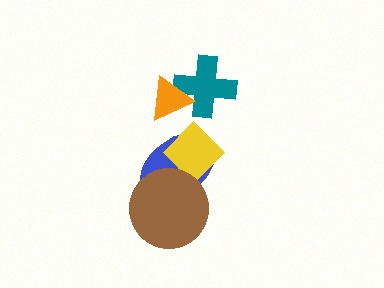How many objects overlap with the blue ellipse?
2 objects overlap with the blue ellipse.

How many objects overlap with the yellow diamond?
2 objects overlap with the yellow diamond.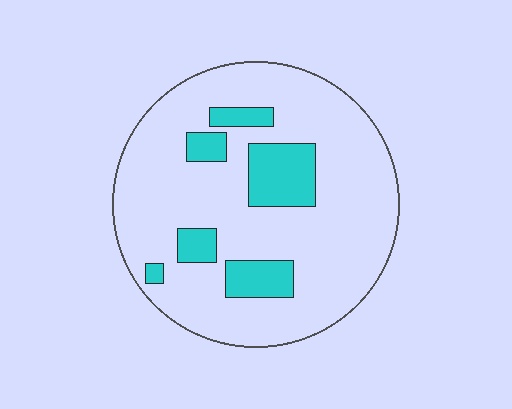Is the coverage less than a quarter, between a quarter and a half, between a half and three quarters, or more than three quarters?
Less than a quarter.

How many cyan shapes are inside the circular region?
6.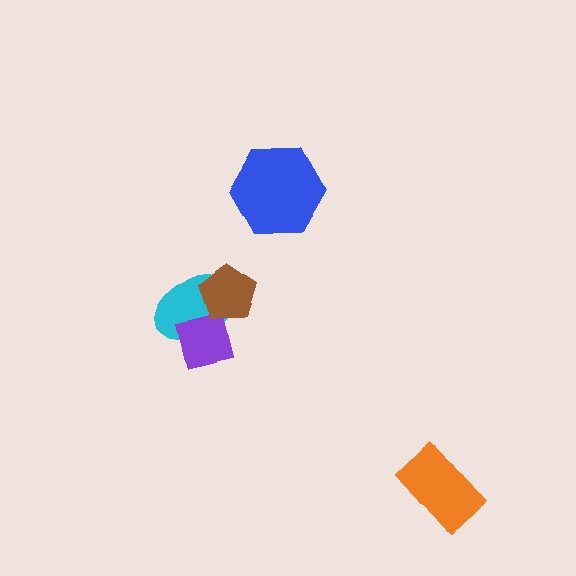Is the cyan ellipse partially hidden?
Yes, it is partially covered by another shape.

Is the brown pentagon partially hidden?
No, no other shape covers it.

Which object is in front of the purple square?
The brown pentagon is in front of the purple square.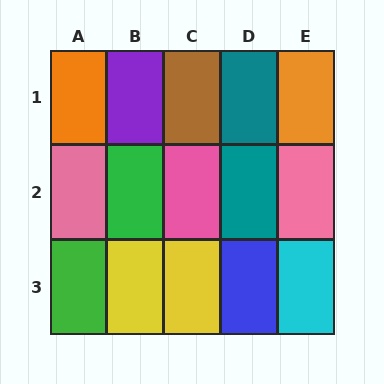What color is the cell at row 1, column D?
Teal.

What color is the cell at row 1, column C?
Brown.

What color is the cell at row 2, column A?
Pink.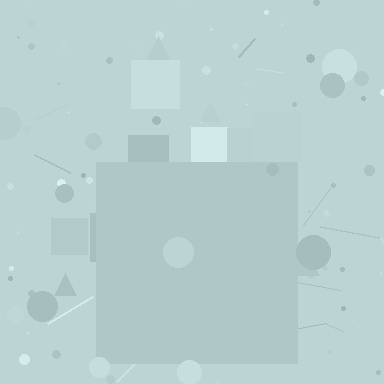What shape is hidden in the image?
A square is hidden in the image.